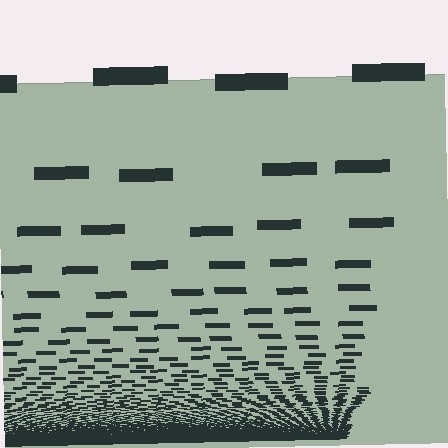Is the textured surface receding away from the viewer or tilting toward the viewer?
The surface appears to tilt toward the viewer. Texture elements get larger and sparser toward the top.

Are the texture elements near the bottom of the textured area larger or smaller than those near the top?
Smaller. The gradient is inverted — elements near the bottom are smaller and denser.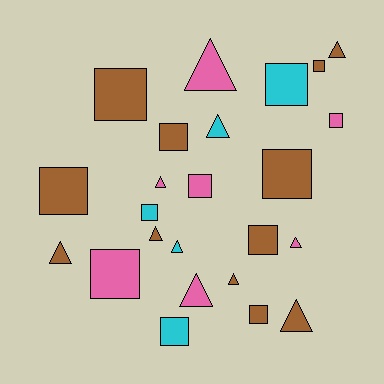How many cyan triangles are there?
There are 2 cyan triangles.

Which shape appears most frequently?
Square, with 13 objects.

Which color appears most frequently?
Brown, with 12 objects.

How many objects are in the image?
There are 24 objects.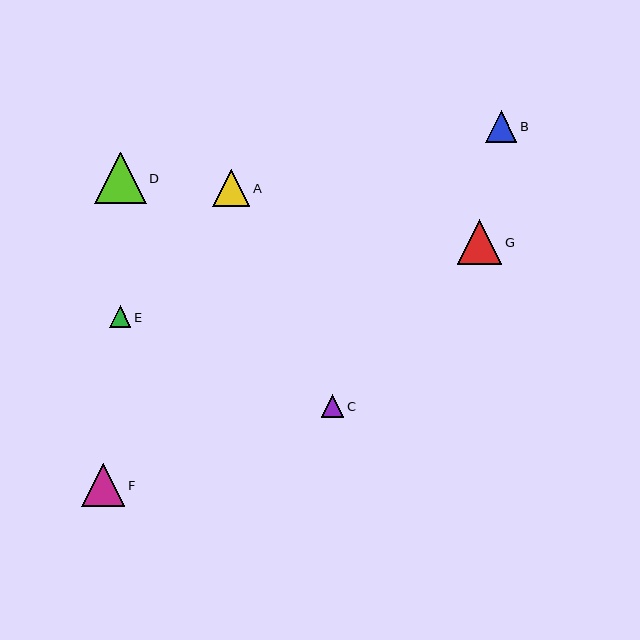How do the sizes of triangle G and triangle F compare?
Triangle G and triangle F are approximately the same size.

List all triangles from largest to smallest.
From largest to smallest: D, G, F, A, B, C, E.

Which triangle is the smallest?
Triangle E is the smallest with a size of approximately 21 pixels.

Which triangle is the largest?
Triangle D is the largest with a size of approximately 51 pixels.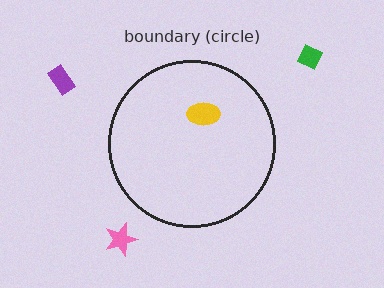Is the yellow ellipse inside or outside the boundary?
Inside.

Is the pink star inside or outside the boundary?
Outside.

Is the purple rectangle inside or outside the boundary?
Outside.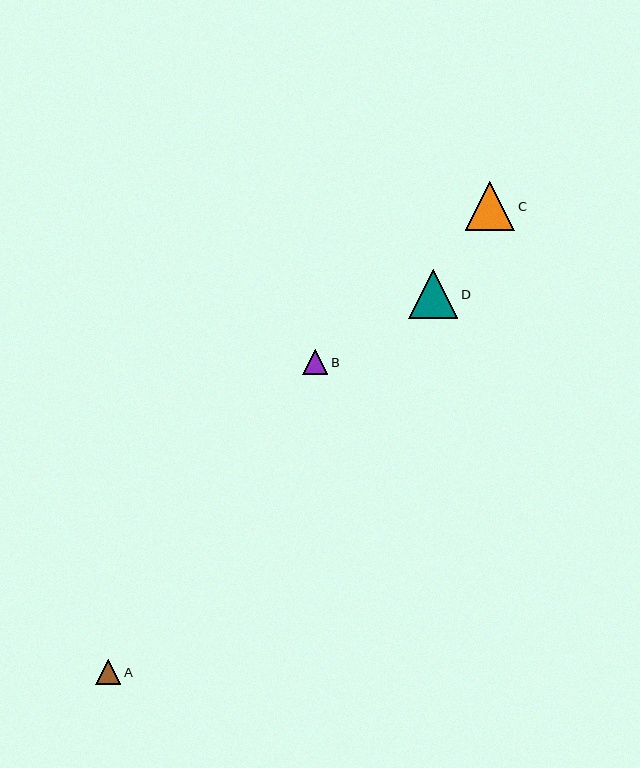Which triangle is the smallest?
Triangle B is the smallest with a size of approximately 25 pixels.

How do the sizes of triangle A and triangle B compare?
Triangle A and triangle B are approximately the same size.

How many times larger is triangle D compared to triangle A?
Triangle D is approximately 2.0 times the size of triangle A.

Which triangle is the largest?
Triangle D is the largest with a size of approximately 49 pixels.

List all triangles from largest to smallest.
From largest to smallest: D, C, A, B.